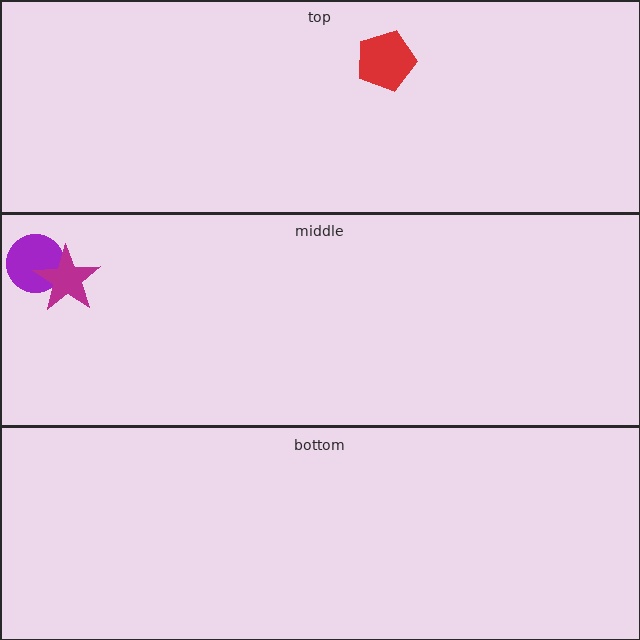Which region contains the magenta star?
The middle region.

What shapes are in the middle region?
The purple circle, the magenta star.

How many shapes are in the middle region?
2.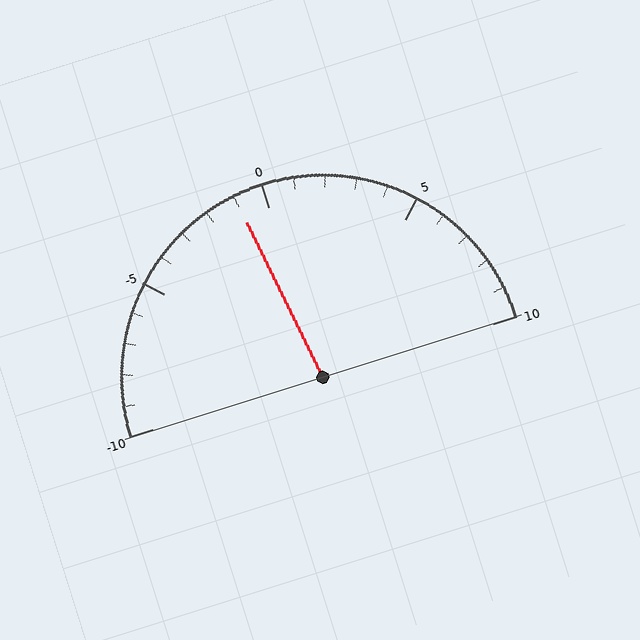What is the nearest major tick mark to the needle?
The nearest major tick mark is 0.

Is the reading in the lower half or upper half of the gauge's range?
The reading is in the lower half of the range (-10 to 10).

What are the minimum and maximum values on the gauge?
The gauge ranges from -10 to 10.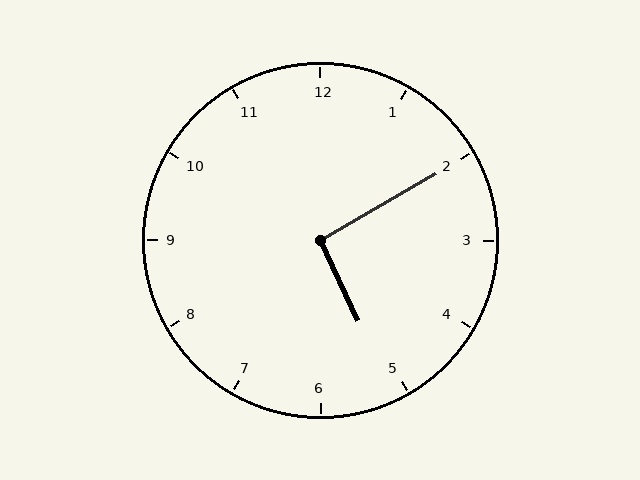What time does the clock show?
5:10.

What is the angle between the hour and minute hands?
Approximately 95 degrees.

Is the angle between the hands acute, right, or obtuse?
It is right.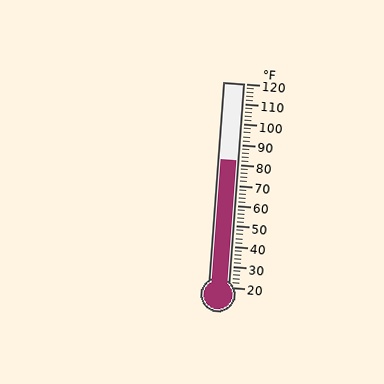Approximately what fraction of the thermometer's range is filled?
The thermometer is filled to approximately 60% of its range.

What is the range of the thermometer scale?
The thermometer scale ranges from 20°F to 120°F.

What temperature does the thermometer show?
The thermometer shows approximately 82°F.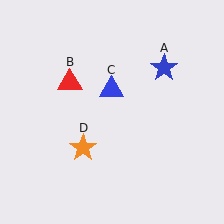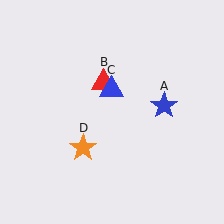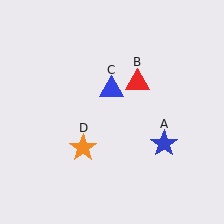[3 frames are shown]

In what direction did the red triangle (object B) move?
The red triangle (object B) moved right.